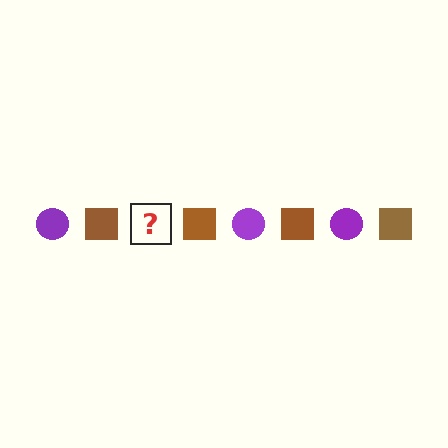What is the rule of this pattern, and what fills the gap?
The rule is that the pattern alternates between purple circle and brown square. The gap should be filled with a purple circle.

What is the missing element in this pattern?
The missing element is a purple circle.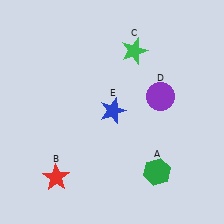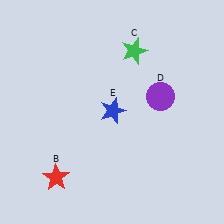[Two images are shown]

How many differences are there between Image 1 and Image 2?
There is 1 difference between the two images.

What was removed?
The green hexagon (A) was removed in Image 2.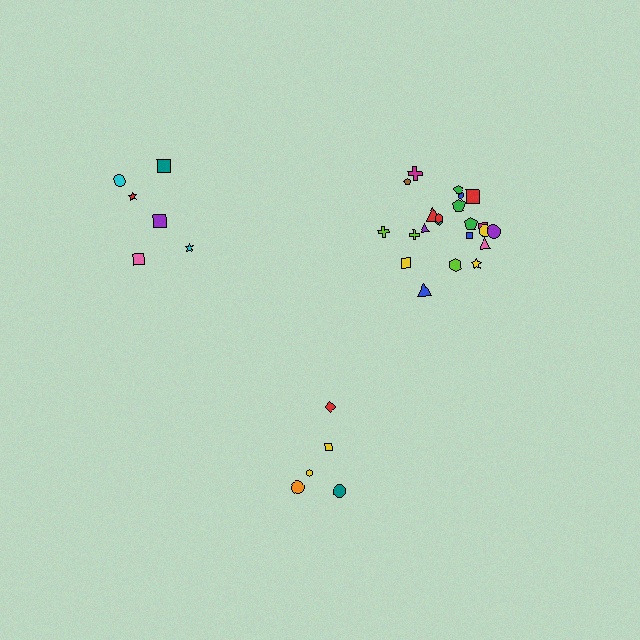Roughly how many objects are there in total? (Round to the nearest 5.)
Roughly 35 objects in total.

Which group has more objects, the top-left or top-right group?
The top-right group.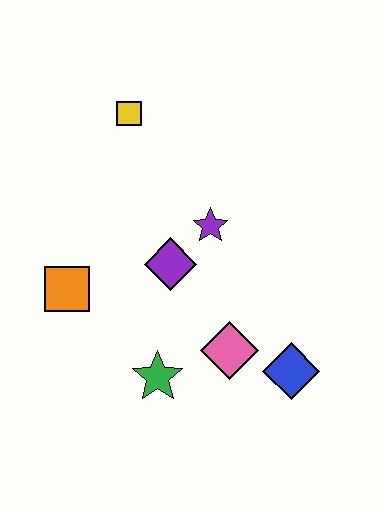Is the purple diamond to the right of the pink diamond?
No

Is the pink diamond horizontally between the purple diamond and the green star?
No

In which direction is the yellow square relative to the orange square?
The yellow square is above the orange square.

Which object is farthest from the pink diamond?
The yellow square is farthest from the pink diamond.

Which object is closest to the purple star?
The purple diamond is closest to the purple star.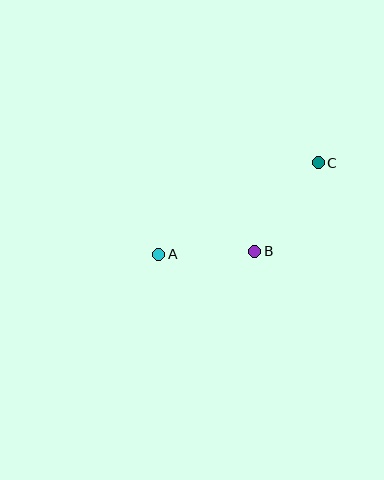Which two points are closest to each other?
Points A and B are closest to each other.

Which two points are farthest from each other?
Points A and C are farthest from each other.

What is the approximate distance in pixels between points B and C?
The distance between B and C is approximately 109 pixels.